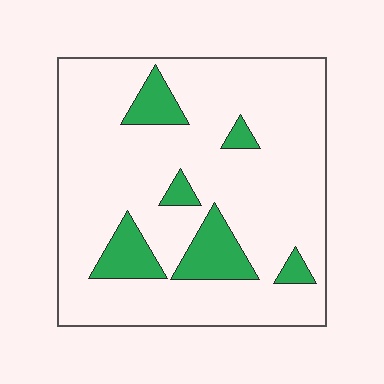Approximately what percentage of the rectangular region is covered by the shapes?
Approximately 15%.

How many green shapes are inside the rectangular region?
6.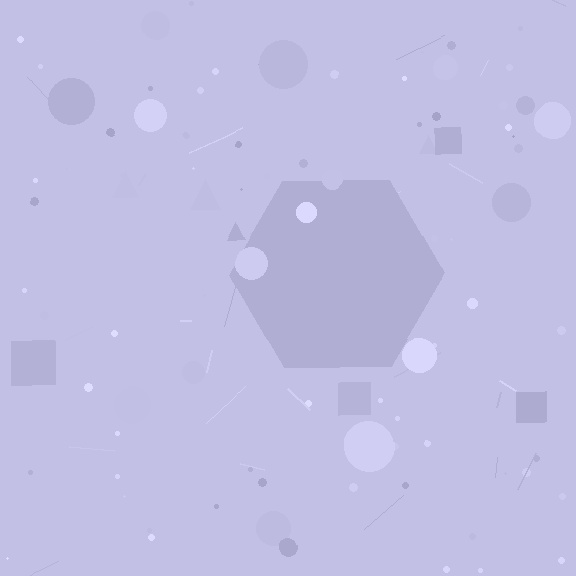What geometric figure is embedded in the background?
A hexagon is embedded in the background.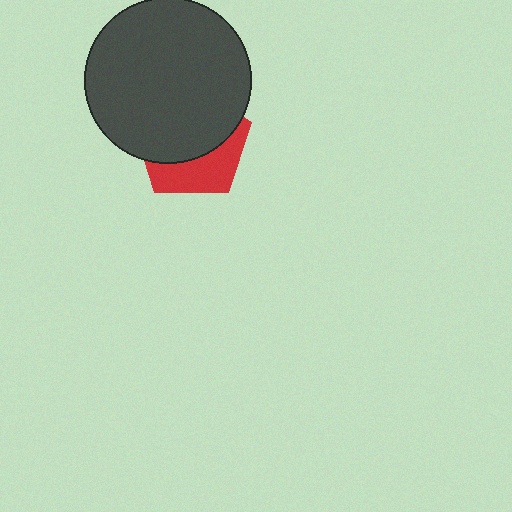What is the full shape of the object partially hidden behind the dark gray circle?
The partially hidden object is a red pentagon.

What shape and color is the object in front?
The object in front is a dark gray circle.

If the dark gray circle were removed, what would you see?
You would see the complete red pentagon.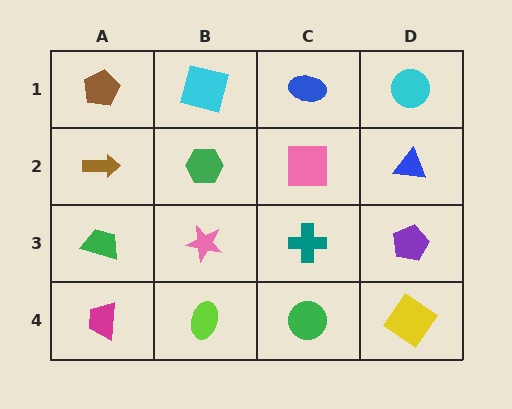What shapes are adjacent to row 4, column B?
A pink star (row 3, column B), a magenta trapezoid (row 4, column A), a green circle (row 4, column C).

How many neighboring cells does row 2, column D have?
3.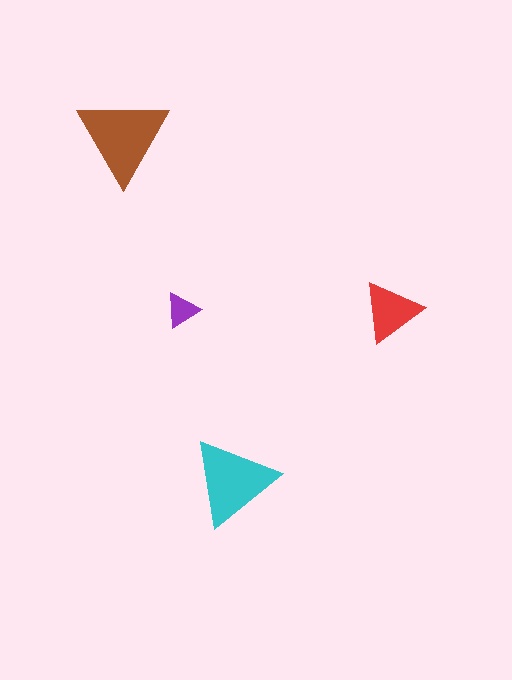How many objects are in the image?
There are 4 objects in the image.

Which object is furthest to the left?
The brown triangle is leftmost.